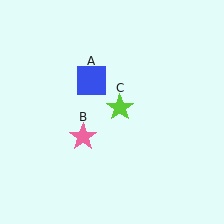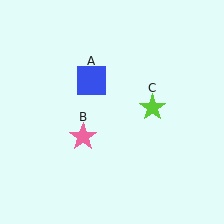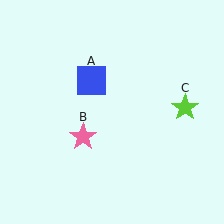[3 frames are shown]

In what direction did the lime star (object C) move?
The lime star (object C) moved right.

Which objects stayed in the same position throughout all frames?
Blue square (object A) and pink star (object B) remained stationary.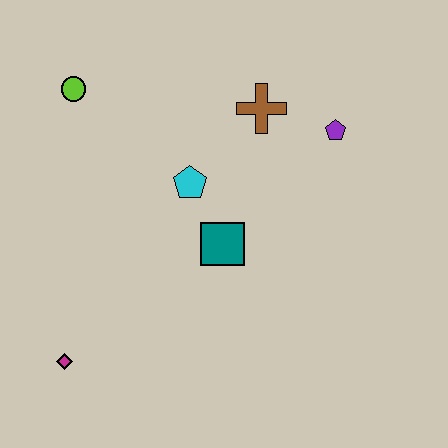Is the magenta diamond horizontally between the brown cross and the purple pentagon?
No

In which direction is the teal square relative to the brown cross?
The teal square is below the brown cross.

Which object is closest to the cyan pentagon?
The teal square is closest to the cyan pentagon.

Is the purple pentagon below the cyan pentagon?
No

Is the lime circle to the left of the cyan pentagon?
Yes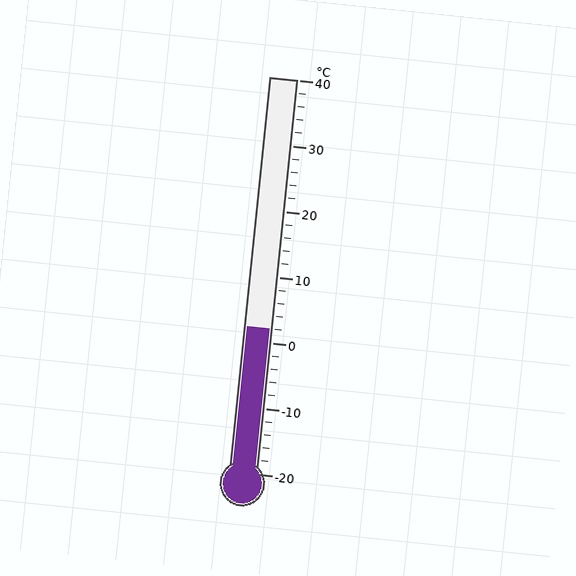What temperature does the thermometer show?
The thermometer shows approximately 2°C.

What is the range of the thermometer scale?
The thermometer scale ranges from -20°C to 40°C.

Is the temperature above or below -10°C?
The temperature is above -10°C.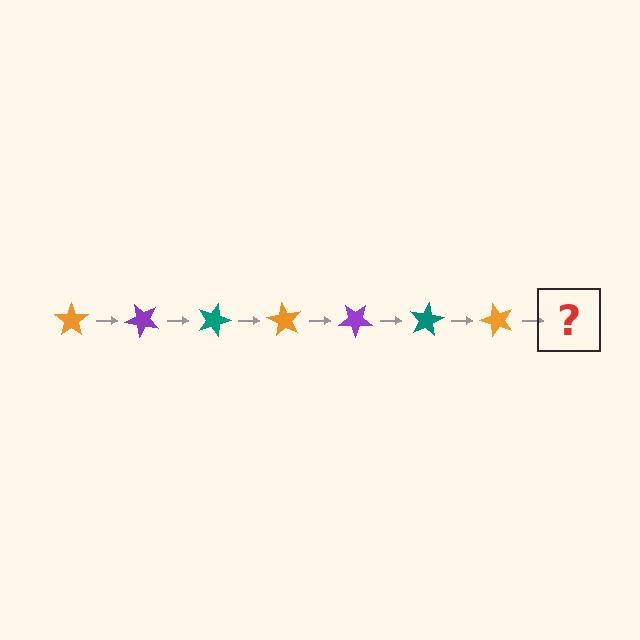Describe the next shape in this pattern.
It should be a purple star, rotated 315 degrees from the start.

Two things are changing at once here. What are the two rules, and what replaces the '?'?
The two rules are that it rotates 45 degrees each step and the color cycles through orange, purple, and teal. The '?' should be a purple star, rotated 315 degrees from the start.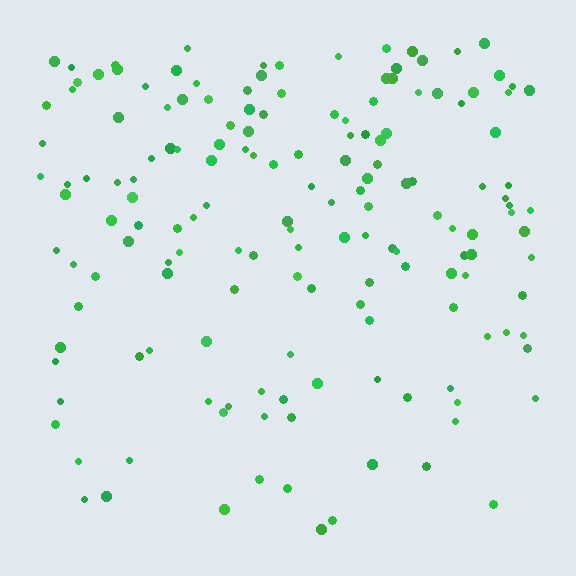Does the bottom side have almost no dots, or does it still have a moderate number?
Still a moderate number, just noticeably fewer than the top.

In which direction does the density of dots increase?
From bottom to top, with the top side densest.